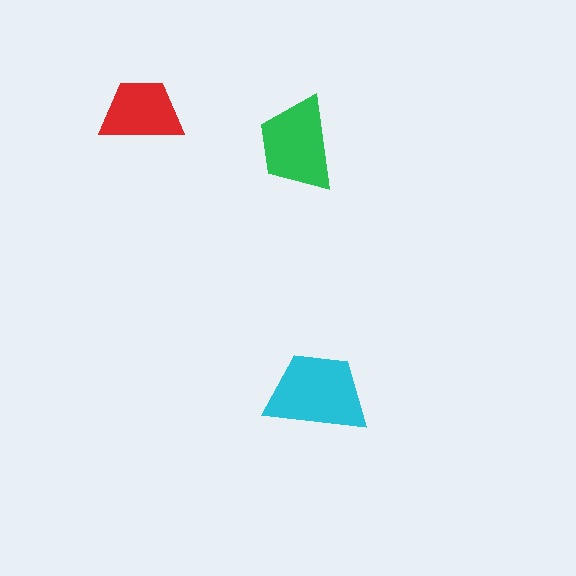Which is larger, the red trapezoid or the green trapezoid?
The green one.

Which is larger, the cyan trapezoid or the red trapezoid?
The cyan one.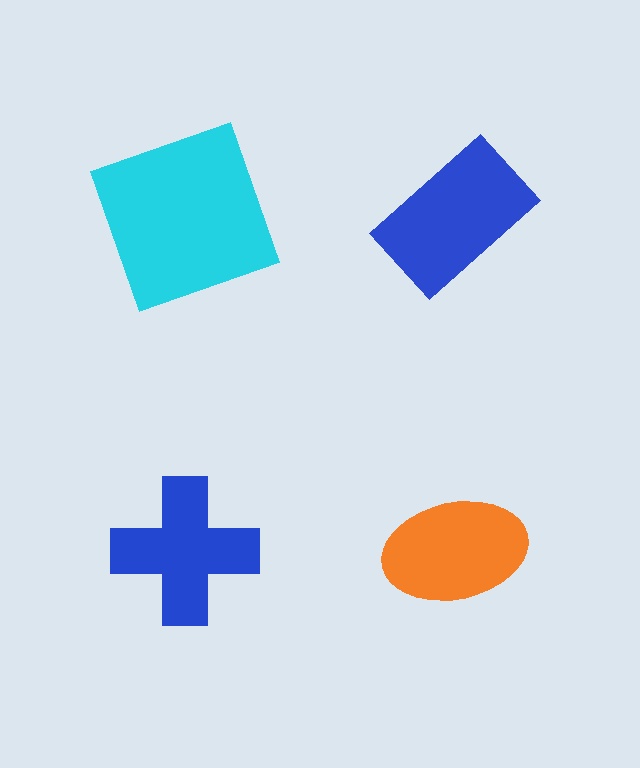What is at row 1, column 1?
A cyan square.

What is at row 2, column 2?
An orange ellipse.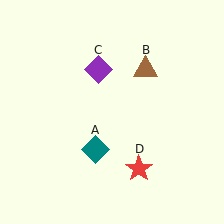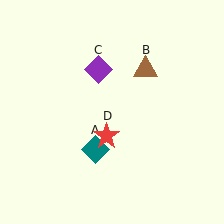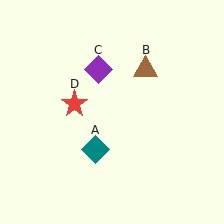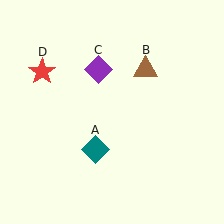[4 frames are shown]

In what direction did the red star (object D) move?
The red star (object D) moved up and to the left.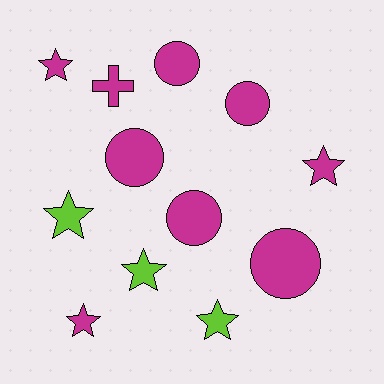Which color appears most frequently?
Magenta, with 9 objects.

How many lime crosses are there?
There are no lime crosses.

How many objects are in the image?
There are 12 objects.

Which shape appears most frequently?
Star, with 6 objects.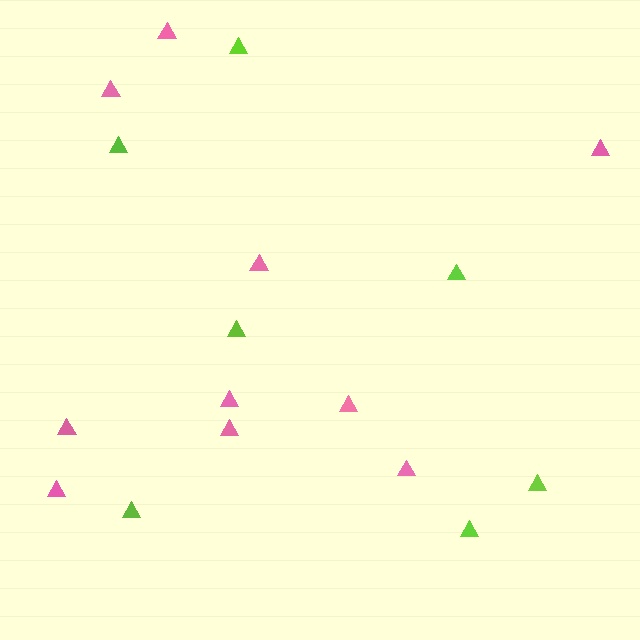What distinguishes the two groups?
There are 2 groups: one group of lime triangles (7) and one group of pink triangles (10).